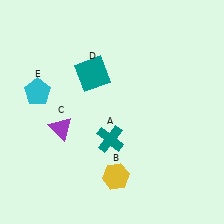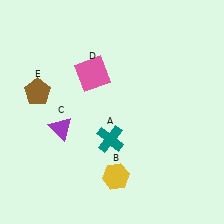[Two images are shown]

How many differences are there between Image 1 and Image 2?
There are 2 differences between the two images.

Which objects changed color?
D changed from teal to pink. E changed from cyan to brown.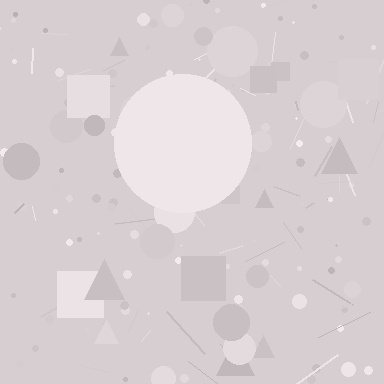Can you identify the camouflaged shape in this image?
The camouflaged shape is a circle.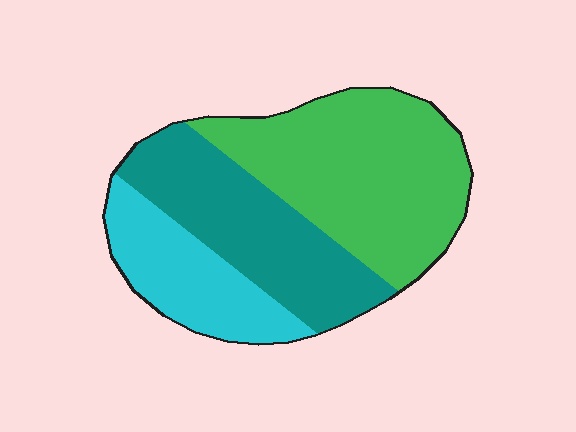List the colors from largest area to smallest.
From largest to smallest: green, teal, cyan.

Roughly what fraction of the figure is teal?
Teal takes up about one third (1/3) of the figure.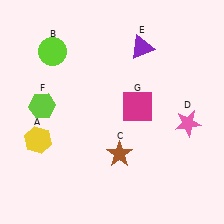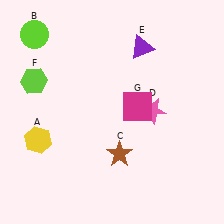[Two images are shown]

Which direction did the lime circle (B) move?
The lime circle (B) moved left.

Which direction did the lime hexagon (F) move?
The lime hexagon (F) moved up.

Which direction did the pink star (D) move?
The pink star (D) moved left.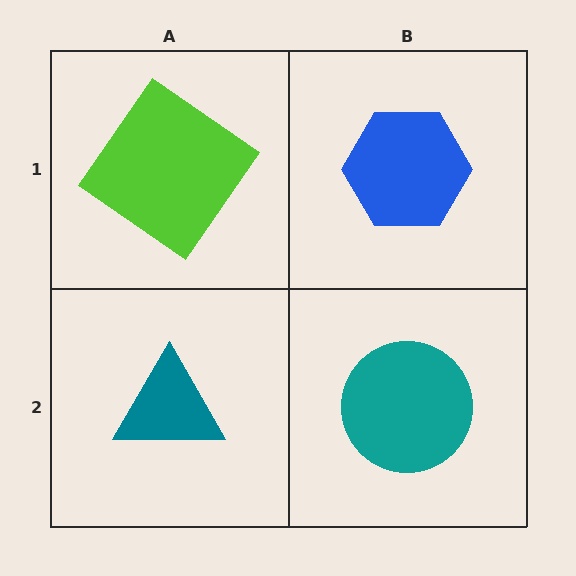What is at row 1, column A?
A lime diamond.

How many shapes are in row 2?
2 shapes.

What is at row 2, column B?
A teal circle.